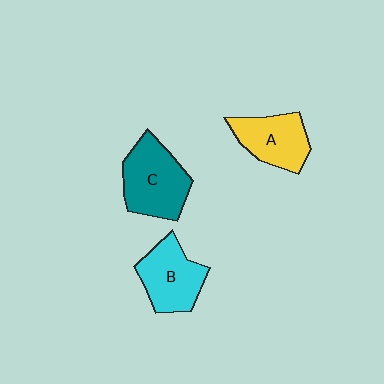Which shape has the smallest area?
Shape A (yellow).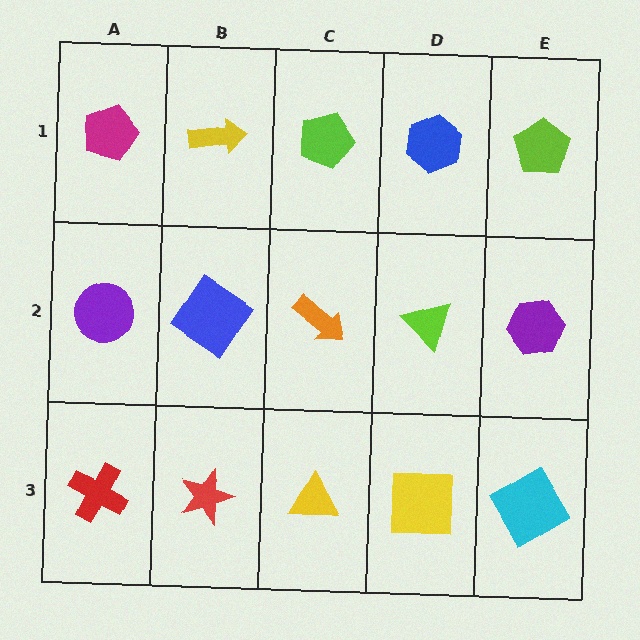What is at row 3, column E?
A cyan diamond.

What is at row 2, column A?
A purple circle.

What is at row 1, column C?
A lime pentagon.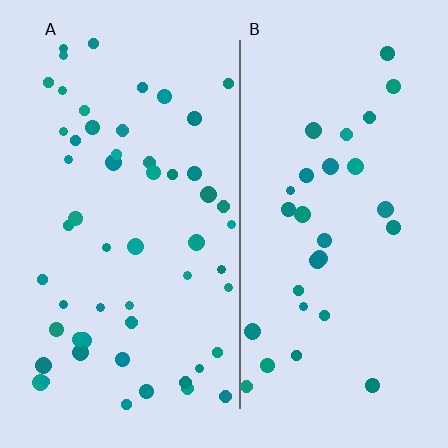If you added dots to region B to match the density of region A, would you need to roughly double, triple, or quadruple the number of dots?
Approximately double.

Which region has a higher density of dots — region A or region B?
A (the left).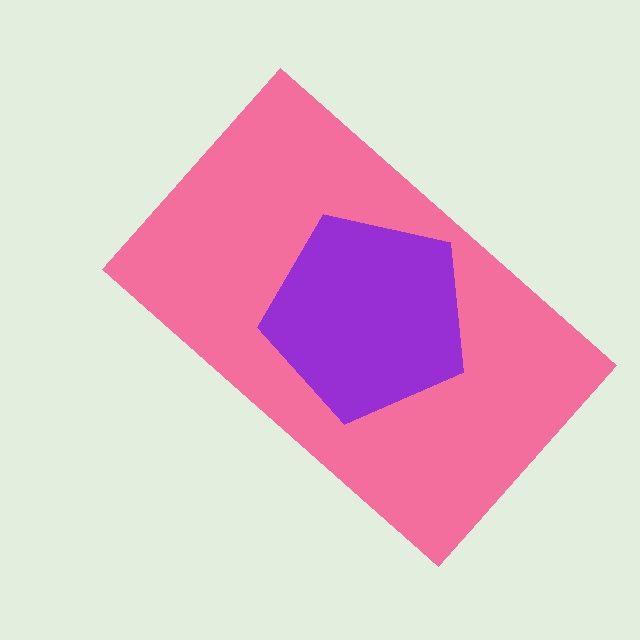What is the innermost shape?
The purple pentagon.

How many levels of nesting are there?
2.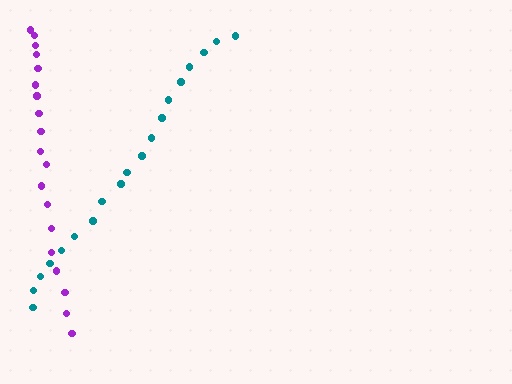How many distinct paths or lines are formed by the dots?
There are 2 distinct paths.